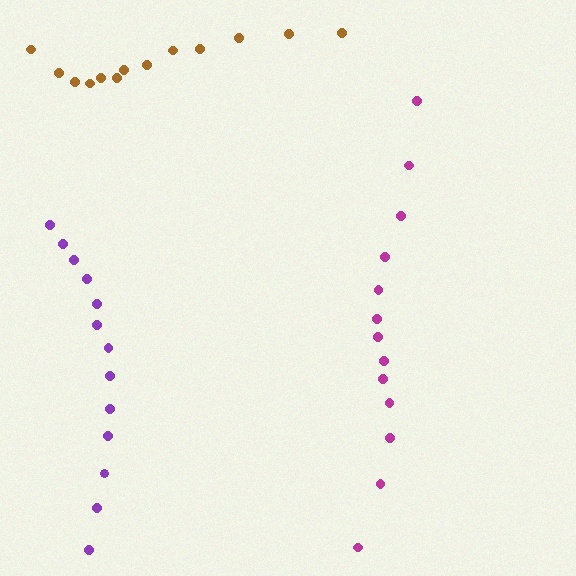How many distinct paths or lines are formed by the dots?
There are 3 distinct paths.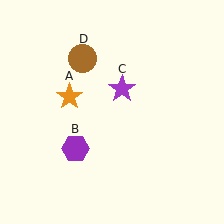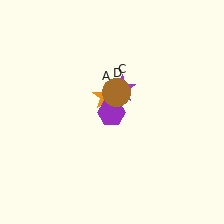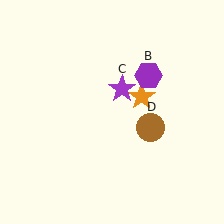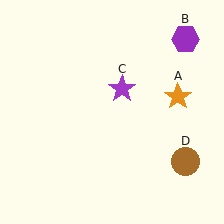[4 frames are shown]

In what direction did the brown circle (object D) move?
The brown circle (object D) moved down and to the right.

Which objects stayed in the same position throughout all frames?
Purple star (object C) remained stationary.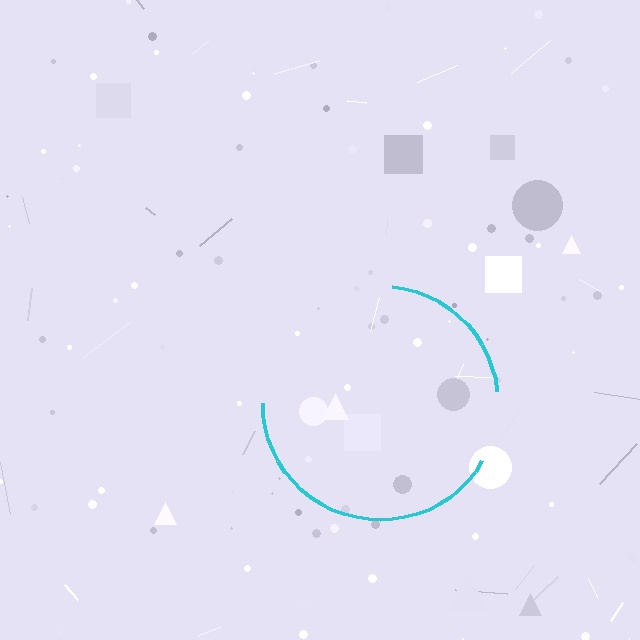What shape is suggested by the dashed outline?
The dashed outline suggests a circle.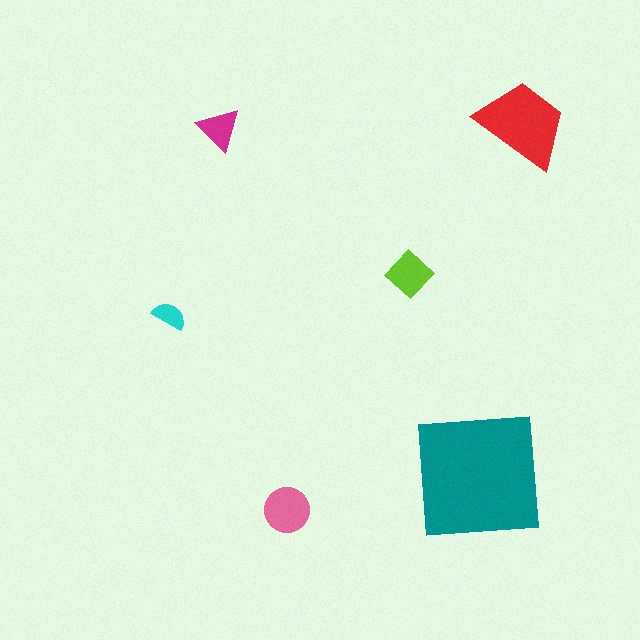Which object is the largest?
The teal square.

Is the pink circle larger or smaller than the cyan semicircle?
Larger.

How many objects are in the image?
There are 6 objects in the image.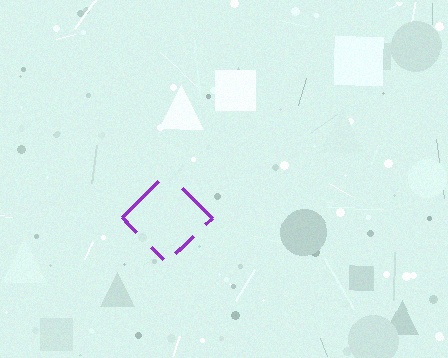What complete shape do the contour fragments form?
The contour fragments form a diamond.